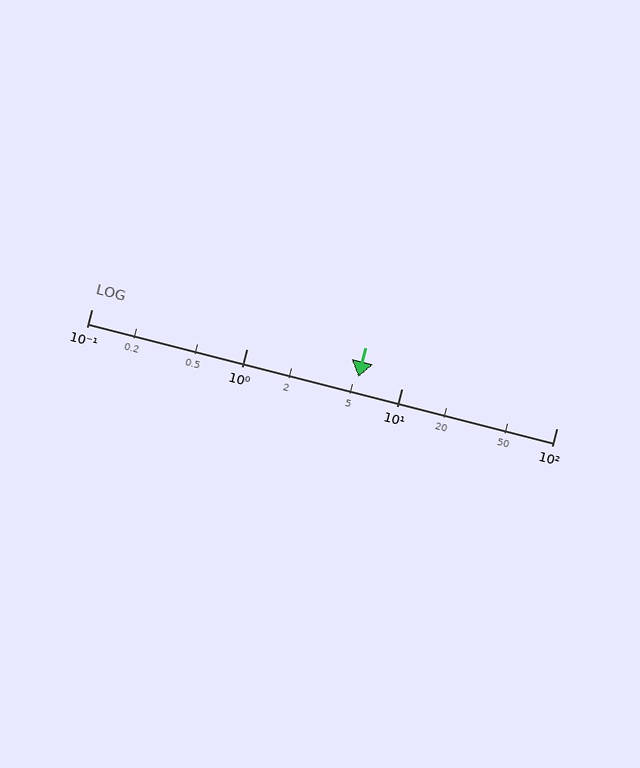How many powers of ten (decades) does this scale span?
The scale spans 3 decades, from 0.1 to 100.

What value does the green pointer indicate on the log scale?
The pointer indicates approximately 5.3.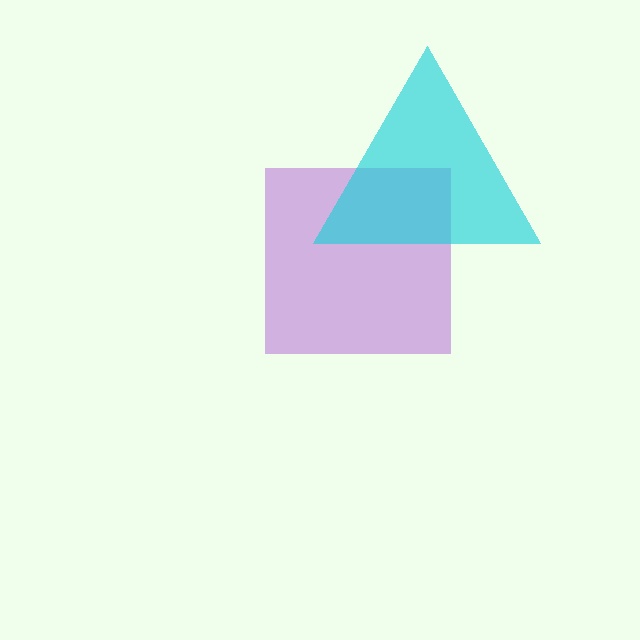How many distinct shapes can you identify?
There are 2 distinct shapes: a purple square, a cyan triangle.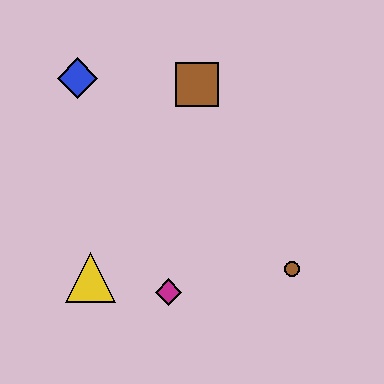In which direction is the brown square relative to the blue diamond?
The brown square is to the right of the blue diamond.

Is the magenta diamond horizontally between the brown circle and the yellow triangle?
Yes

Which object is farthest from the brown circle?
The blue diamond is farthest from the brown circle.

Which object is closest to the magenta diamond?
The yellow triangle is closest to the magenta diamond.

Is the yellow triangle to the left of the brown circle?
Yes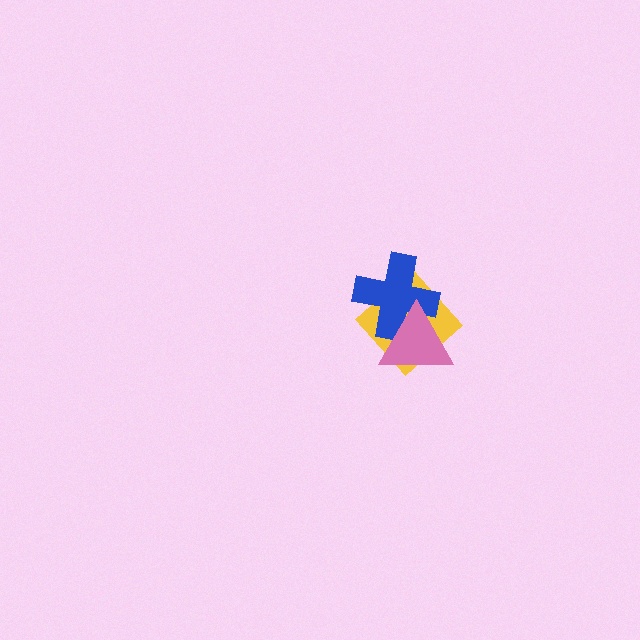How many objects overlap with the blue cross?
2 objects overlap with the blue cross.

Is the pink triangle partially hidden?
No, no other shape covers it.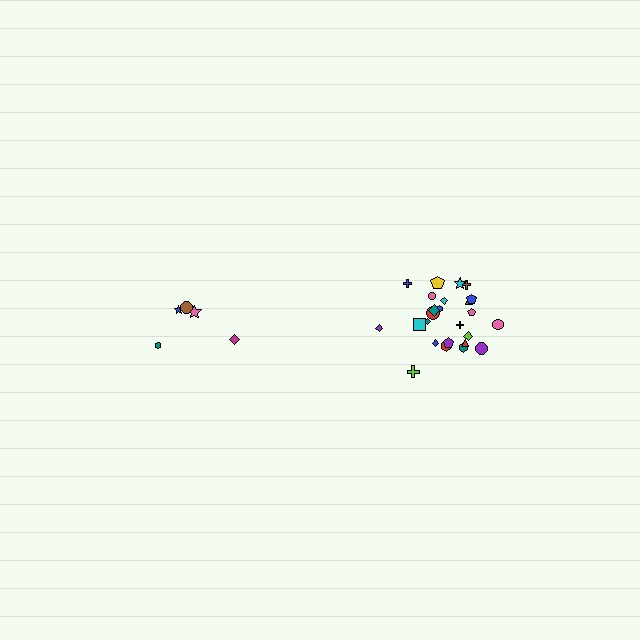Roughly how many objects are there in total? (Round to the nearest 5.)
Roughly 30 objects in total.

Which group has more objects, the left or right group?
The right group.